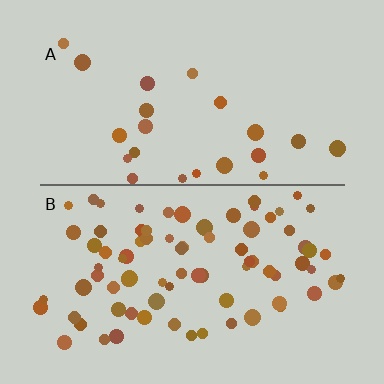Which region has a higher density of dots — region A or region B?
B (the bottom).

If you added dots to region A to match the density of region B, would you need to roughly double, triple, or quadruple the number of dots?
Approximately triple.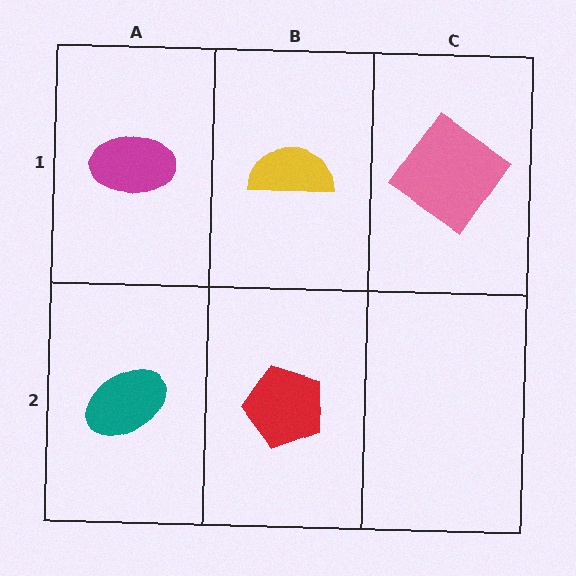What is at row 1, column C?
A pink diamond.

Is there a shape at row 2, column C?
No, that cell is empty.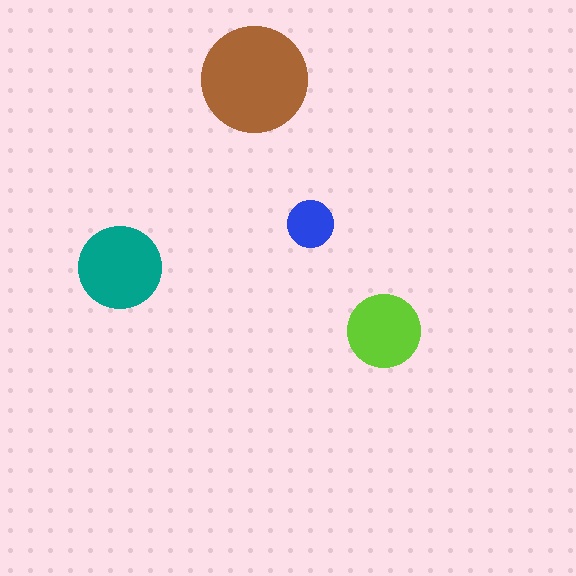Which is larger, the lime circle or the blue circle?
The lime one.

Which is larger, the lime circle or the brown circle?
The brown one.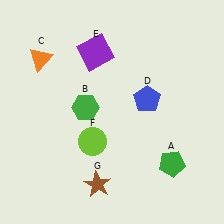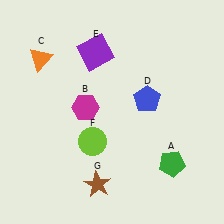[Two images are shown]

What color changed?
The hexagon (B) changed from green in Image 1 to magenta in Image 2.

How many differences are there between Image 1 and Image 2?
There is 1 difference between the two images.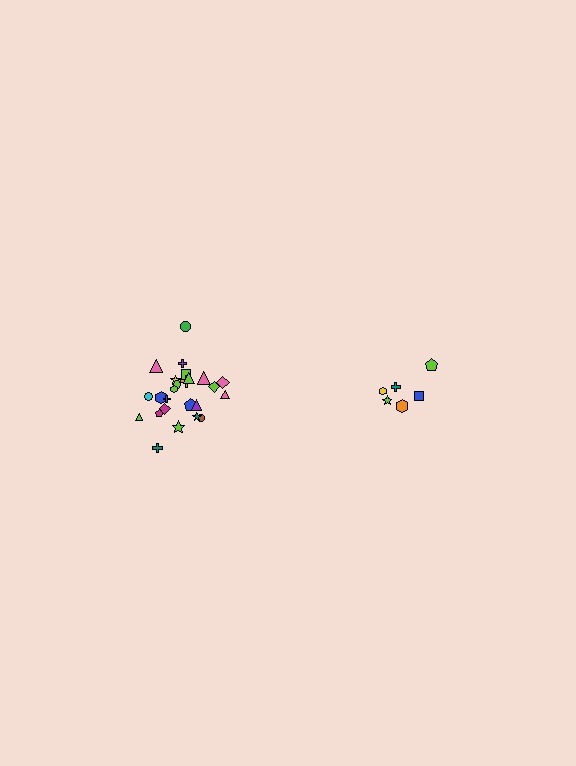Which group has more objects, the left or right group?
The left group.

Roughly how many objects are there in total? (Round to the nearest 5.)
Roughly 30 objects in total.